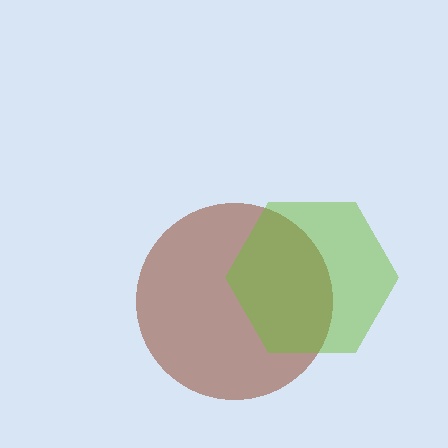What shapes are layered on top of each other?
The layered shapes are: a brown circle, a lime hexagon.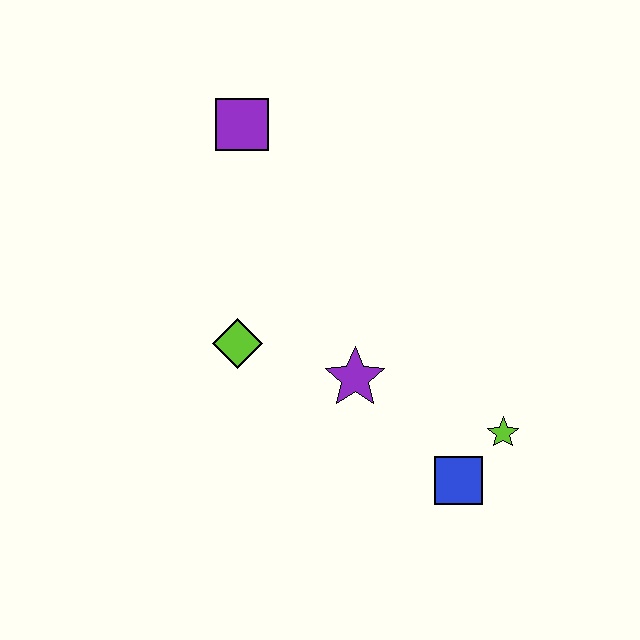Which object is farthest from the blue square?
The purple square is farthest from the blue square.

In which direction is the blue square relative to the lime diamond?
The blue square is to the right of the lime diamond.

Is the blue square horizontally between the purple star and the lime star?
Yes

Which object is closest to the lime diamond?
The purple star is closest to the lime diamond.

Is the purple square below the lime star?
No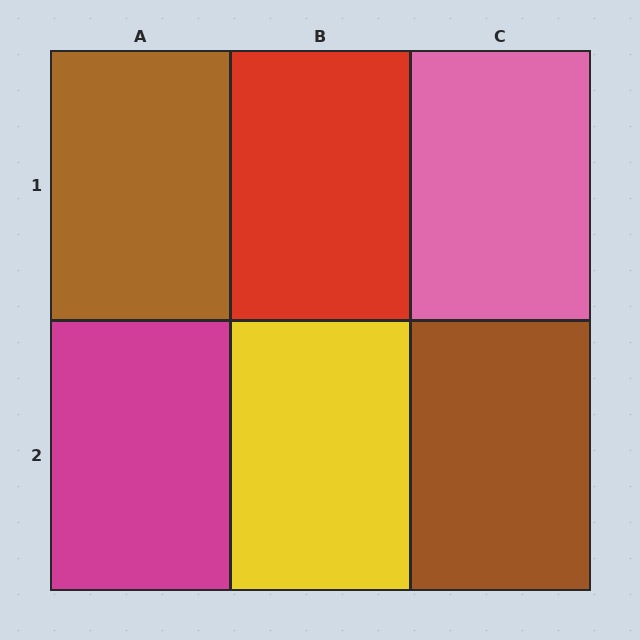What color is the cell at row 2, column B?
Yellow.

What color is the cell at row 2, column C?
Brown.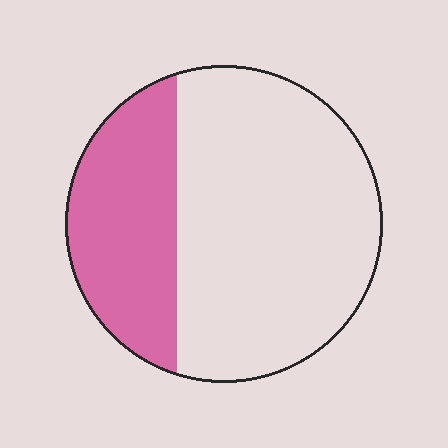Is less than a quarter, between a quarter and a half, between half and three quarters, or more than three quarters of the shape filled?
Between a quarter and a half.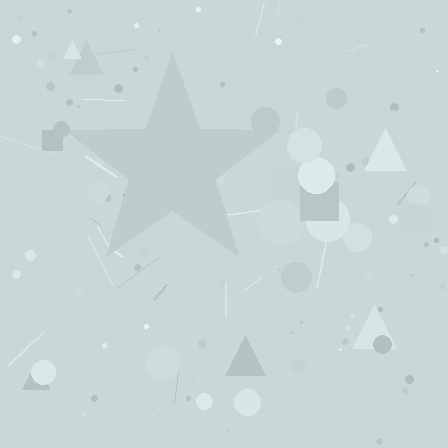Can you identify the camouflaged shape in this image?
The camouflaged shape is a star.